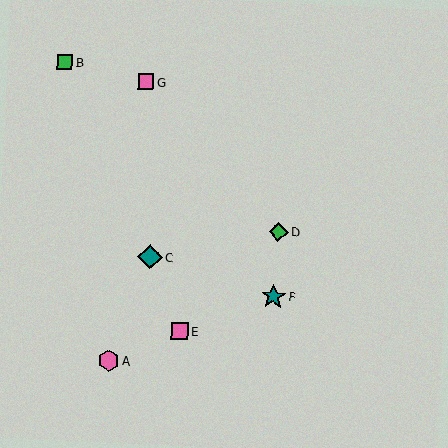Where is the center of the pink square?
The center of the pink square is at (180, 331).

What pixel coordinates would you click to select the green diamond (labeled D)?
Click at (279, 232) to select the green diamond D.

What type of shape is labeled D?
Shape D is a green diamond.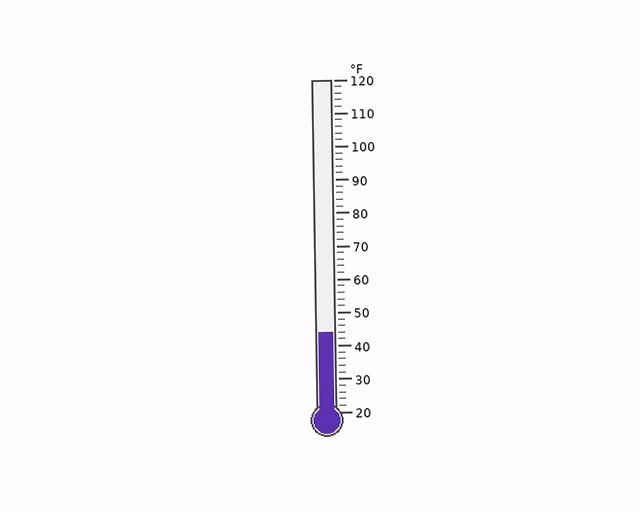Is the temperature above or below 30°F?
The temperature is above 30°F.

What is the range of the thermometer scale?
The thermometer scale ranges from 20°F to 120°F.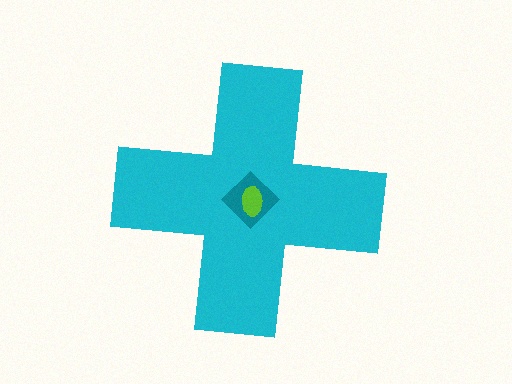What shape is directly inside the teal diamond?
The lime ellipse.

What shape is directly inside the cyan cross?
The teal diamond.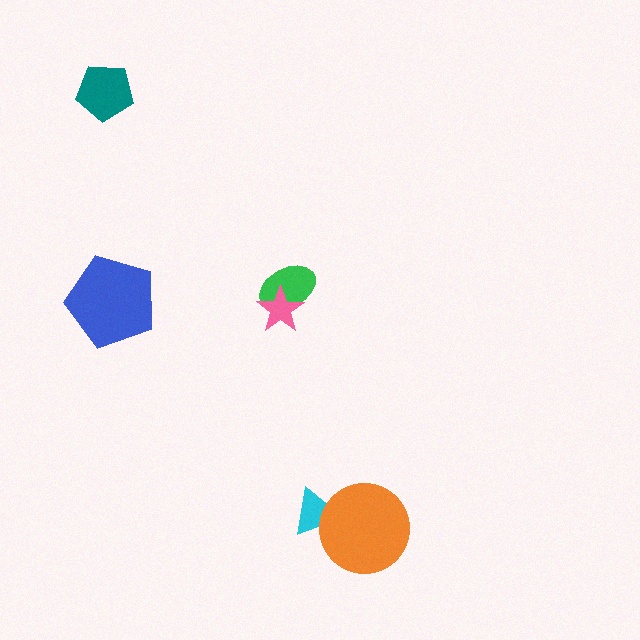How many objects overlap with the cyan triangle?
1 object overlaps with the cyan triangle.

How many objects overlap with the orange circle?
1 object overlaps with the orange circle.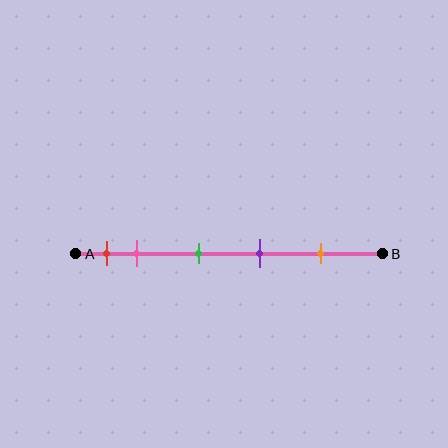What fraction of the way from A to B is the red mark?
The red mark is approximately 10% (0.1) of the way from A to B.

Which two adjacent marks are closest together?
The red and pink marks are the closest adjacent pair.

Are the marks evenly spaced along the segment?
No, the marks are not evenly spaced.